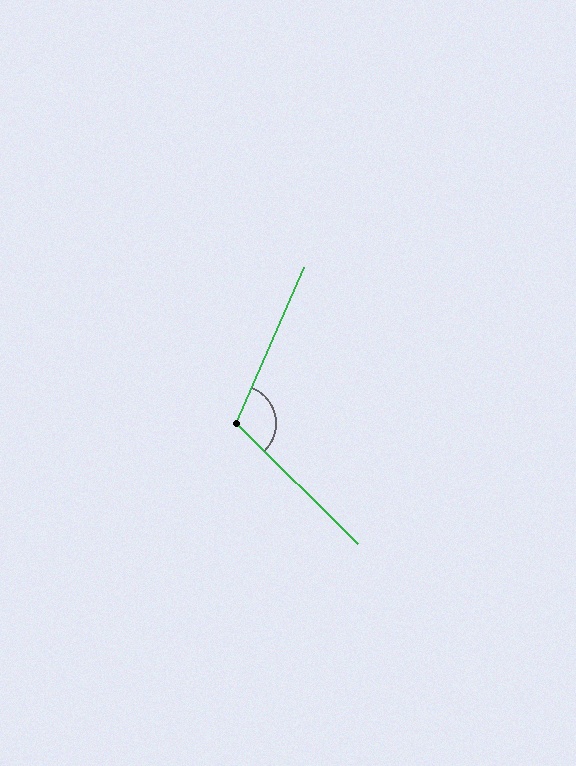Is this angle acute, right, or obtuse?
It is obtuse.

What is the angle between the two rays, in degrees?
Approximately 112 degrees.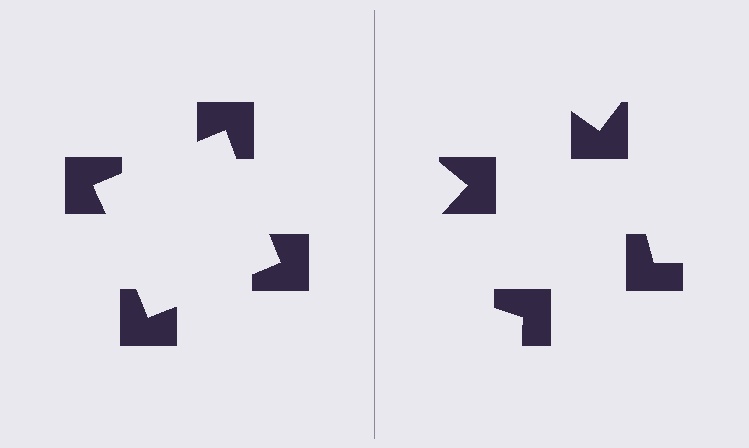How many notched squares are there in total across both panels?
8 — 4 on each side.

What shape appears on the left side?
An illusory square.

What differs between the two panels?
The notched squares are positioned identically on both sides; only the wedge orientations differ. On the left they align to a square; on the right they are misaligned.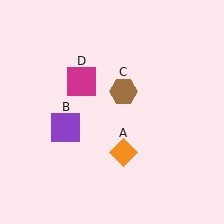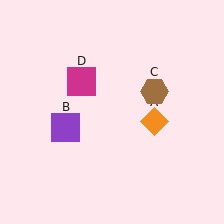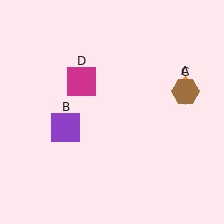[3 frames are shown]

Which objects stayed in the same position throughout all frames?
Purple square (object B) and magenta square (object D) remained stationary.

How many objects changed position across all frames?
2 objects changed position: orange diamond (object A), brown hexagon (object C).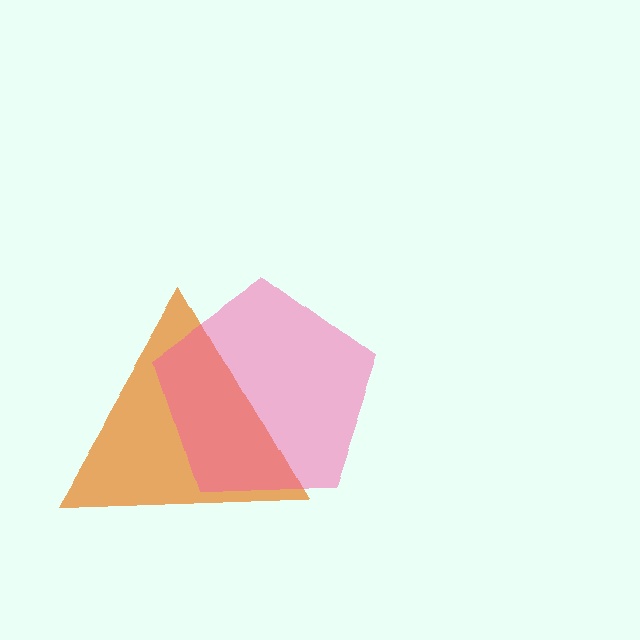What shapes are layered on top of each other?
The layered shapes are: an orange triangle, a pink pentagon.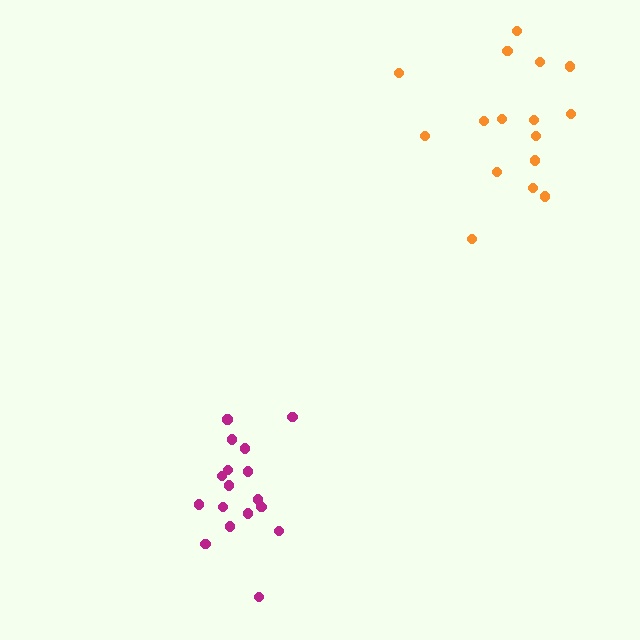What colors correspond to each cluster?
The clusters are colored: magenta, orange.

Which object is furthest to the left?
The magenta cluster is leftmost.